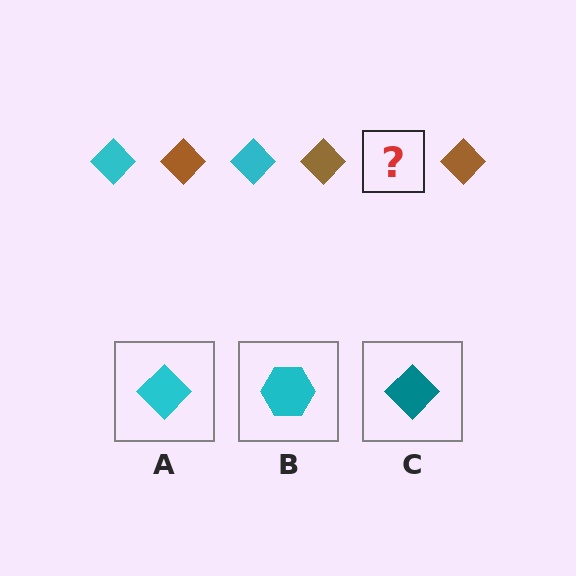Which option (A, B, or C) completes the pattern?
A.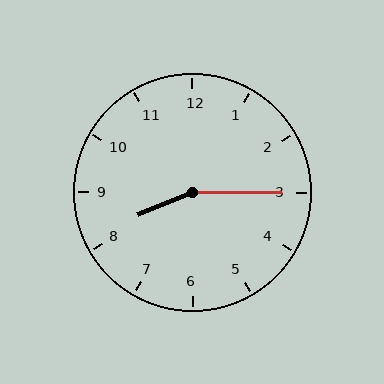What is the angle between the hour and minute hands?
Approximately 158 degrees.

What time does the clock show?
8:15.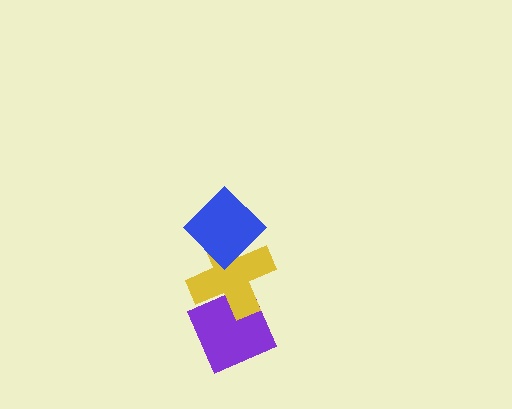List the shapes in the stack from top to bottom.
From top to bottom: the blue diamond, the yellow cross, the purple diamond.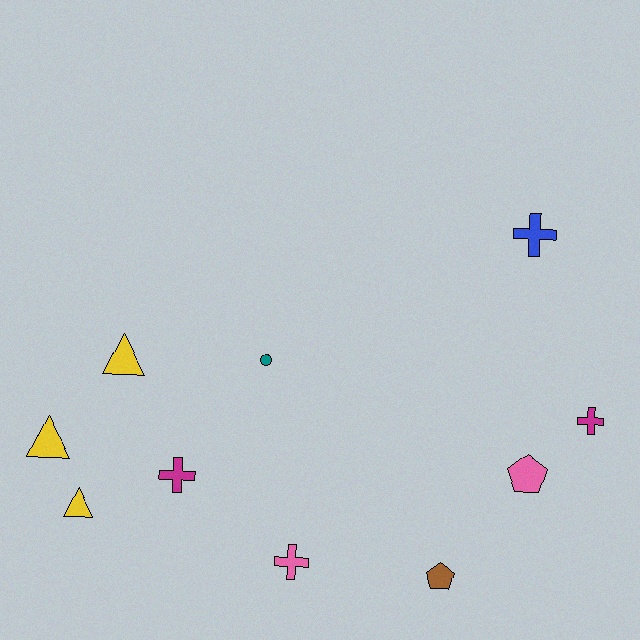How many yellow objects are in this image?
There are 3 yellow objects.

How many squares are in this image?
There are no squares.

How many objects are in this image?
There are 10 objects.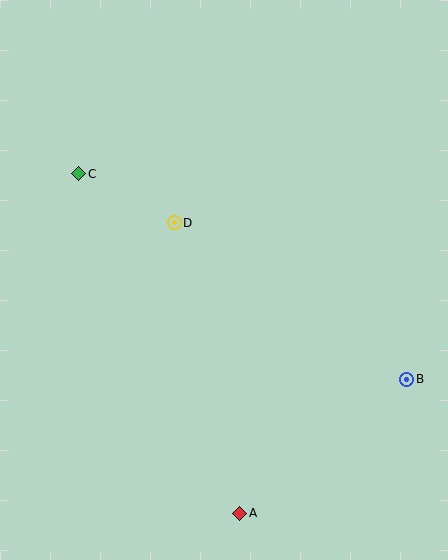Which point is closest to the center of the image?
Point D at (174, 223) is closest to the center.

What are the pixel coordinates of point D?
Point D is at (174, 223).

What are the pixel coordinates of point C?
Point C is at (79, 174).